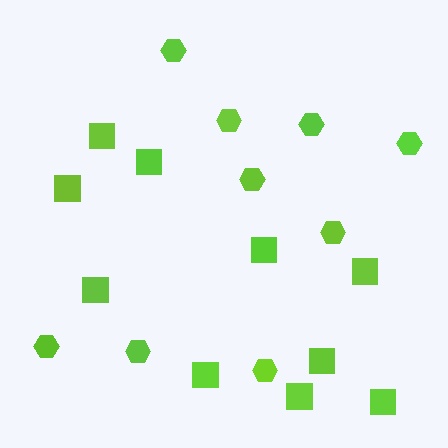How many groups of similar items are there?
There are 2 groups: one group of squares (10) and one group of hexagons (9).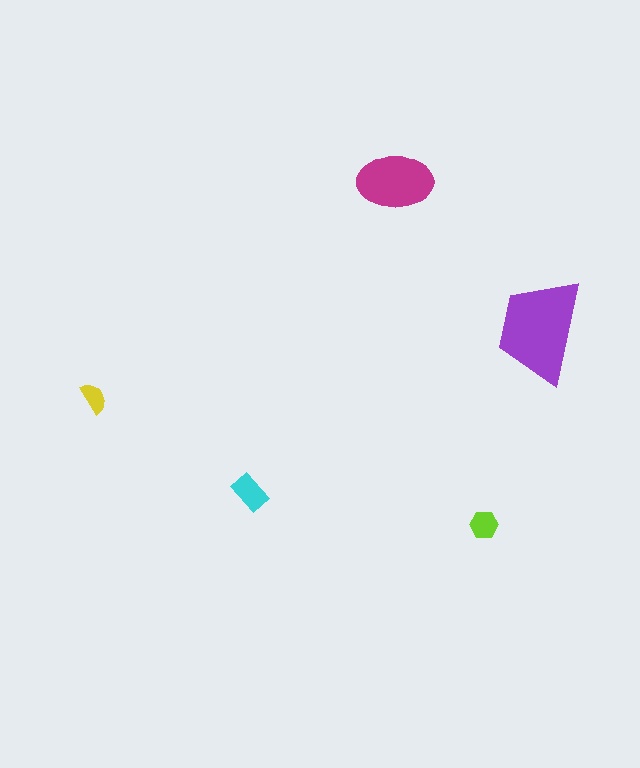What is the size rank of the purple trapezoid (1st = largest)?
1st.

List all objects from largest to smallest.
The purple trapezoid, the magenta ellipse, the cyan rectangle, the lime hexagon, the yellow semicircle.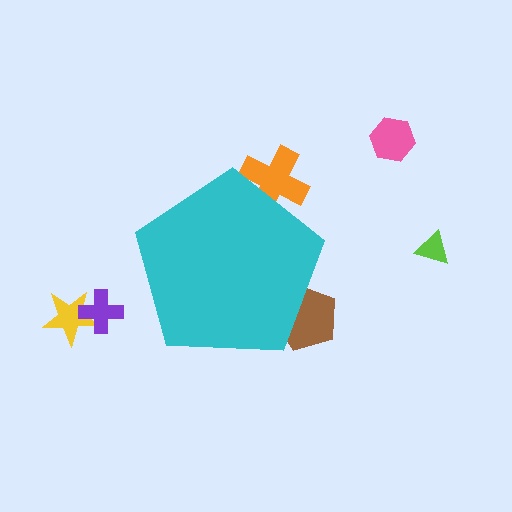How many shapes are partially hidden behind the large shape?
2 shapes are partially hidden.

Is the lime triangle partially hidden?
No, the lime triangle is fully visible.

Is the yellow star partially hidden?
No, the yellow star is fully visible.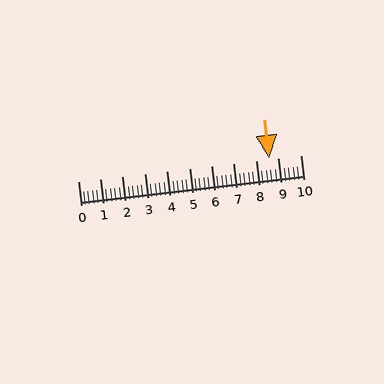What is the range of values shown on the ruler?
The ruler shows values from 0 to 10.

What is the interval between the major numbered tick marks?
The major tick marks are spaced 1 units apart.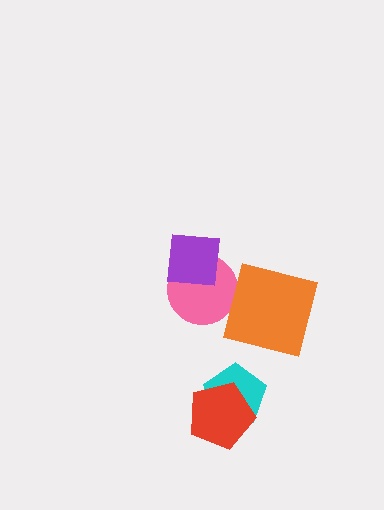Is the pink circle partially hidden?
Yes, it is partially covered by another shape.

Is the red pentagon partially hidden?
No, no other shape covers it.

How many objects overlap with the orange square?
0 objects overlap with the orange square.